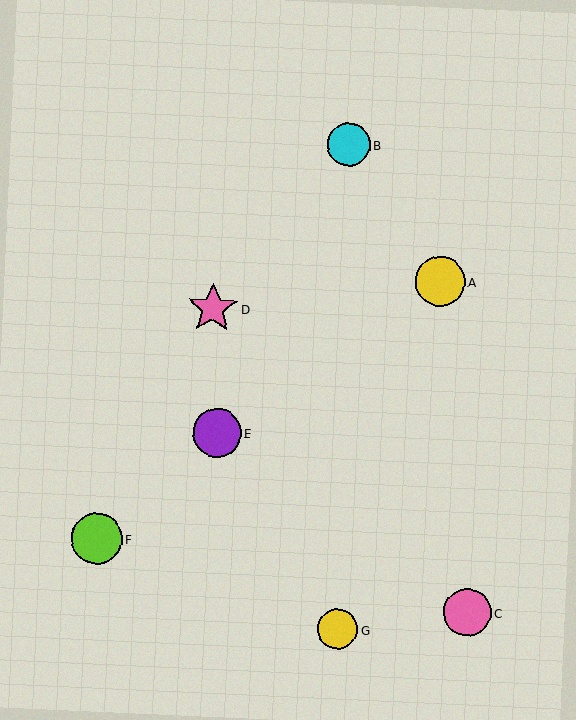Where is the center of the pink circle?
The center of the pink circle is at (467, 613).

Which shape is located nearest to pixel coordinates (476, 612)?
The pink circle (labeled C) at (467, 613) is nearest to that location.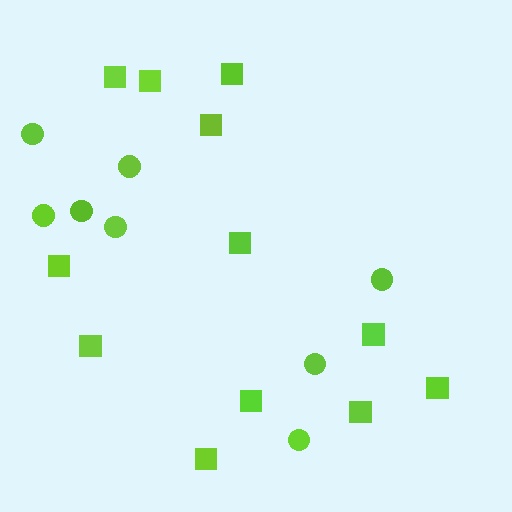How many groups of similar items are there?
There are 2 groups: one group of squares (12) and one group of circles (8).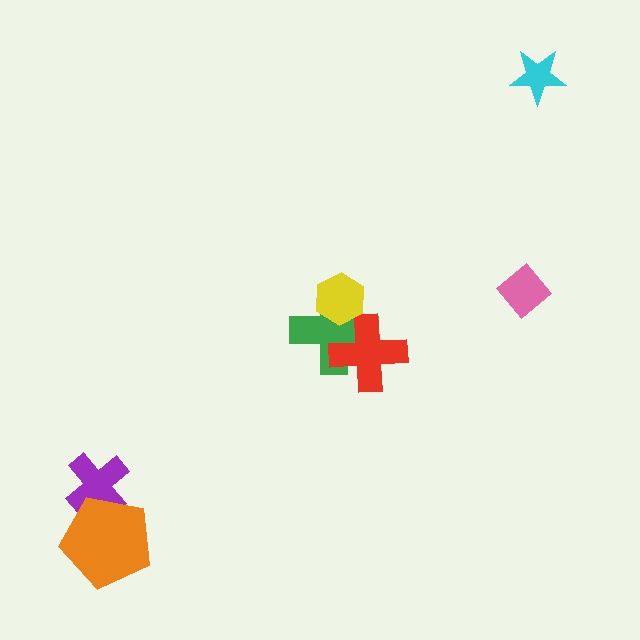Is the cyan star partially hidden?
No, no other shape covers it.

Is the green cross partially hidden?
Yes, it is partially covered by another shape.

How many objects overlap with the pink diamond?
0 objects overlap with the pink diamond.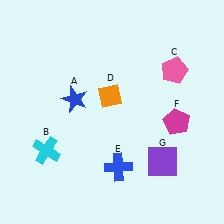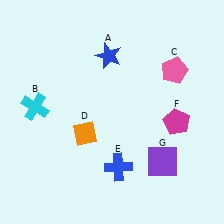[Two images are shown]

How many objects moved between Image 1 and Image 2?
3 objects moved between the two images.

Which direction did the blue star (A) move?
The blue star (A) moved up.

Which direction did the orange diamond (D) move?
The orange diamond (D) moved down.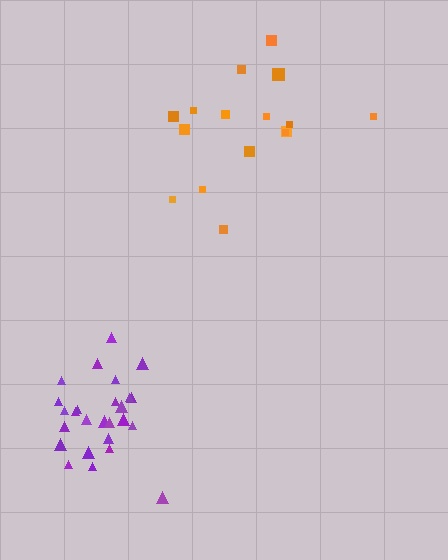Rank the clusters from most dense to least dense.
purple, orange.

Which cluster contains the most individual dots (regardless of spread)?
Purple (26).